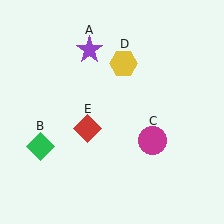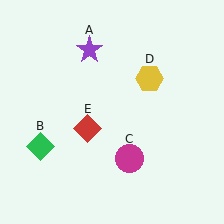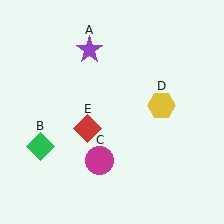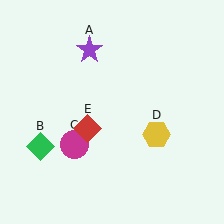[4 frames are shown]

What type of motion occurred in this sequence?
The magenta circle (object C), yellow hexagon (object D) rotated clockwise around the center of the scene.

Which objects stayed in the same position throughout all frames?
Purple star (object A) and green diamond (object B) and red diamond (object E) remained stationary.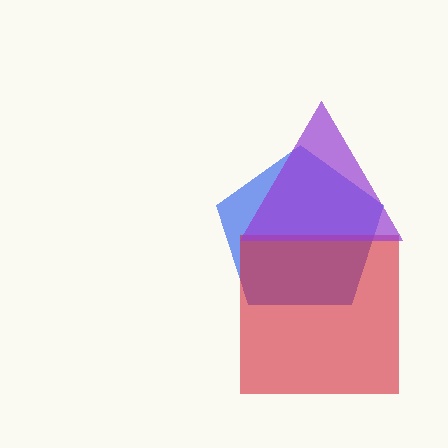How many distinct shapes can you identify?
There are 3 distinct shapes: a blue pentagon, a red square, a purple triangle.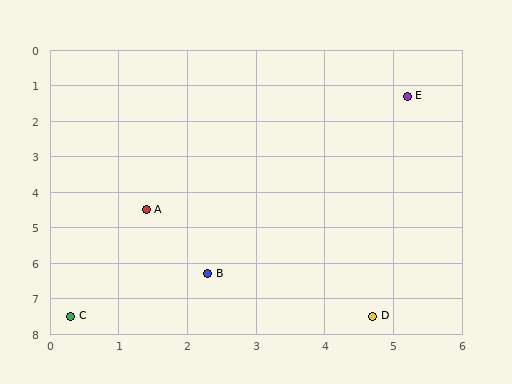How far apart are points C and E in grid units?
Points C and E are about 7.9 grid units apart.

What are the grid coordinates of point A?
Point A is at approximately (1.4, 4.5).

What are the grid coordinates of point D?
Point D is at approximately (4.7, 7.5).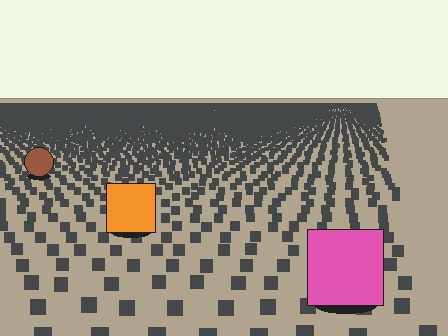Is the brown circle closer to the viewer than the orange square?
No. The orange square is closer — you can tell from the texture gradient: the ground texture is coarser near it.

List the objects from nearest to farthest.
From nearest to farthest: the pink square, the orange square, the brown circle.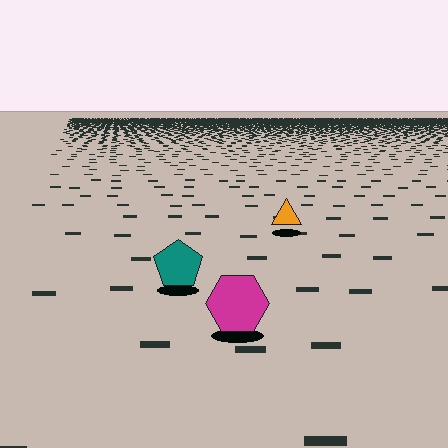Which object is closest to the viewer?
The magenta hexagon is closest. The texture marks near it are larger and more spread out.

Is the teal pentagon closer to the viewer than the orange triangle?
Yes. The teal pentagon is closer — you can tell from the texture gradient: the ground texture is coarser near it.